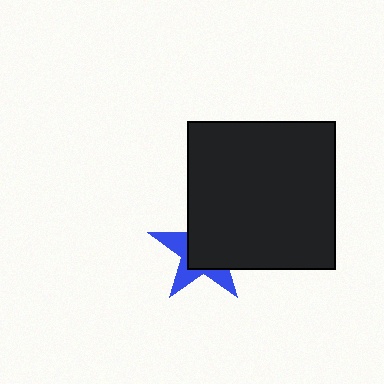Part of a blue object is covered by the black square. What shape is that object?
It is a star.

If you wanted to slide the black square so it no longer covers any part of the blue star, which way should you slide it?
Slide it toward the upper-right — that is the most direct way to separate the two shapes.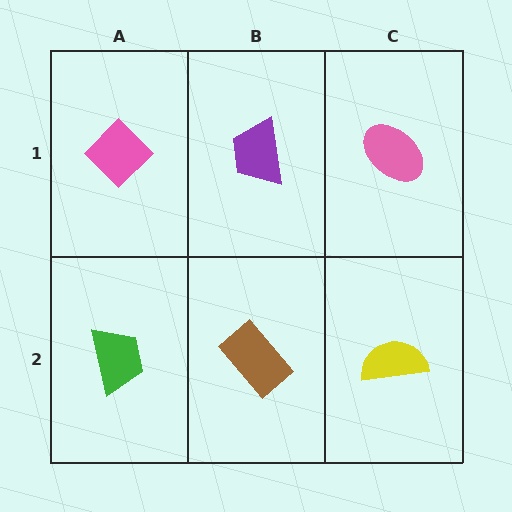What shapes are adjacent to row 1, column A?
A green trapezoid (row 2, column A), a purple trapezoid (row 1, column B).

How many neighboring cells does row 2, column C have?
2.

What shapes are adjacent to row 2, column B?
A purple trapezoid (row 1, column B), a green trapezoid (row 2, column A), a yellow semicircle (row 2, column C).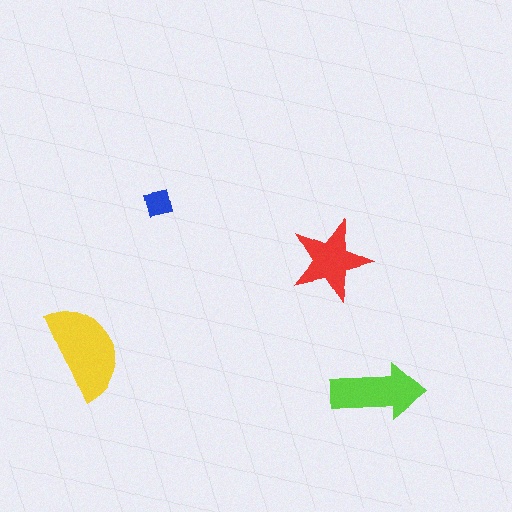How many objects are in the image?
There are 4 objects in the image.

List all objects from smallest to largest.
The blue square, the red star, the lime arrow, the yellow semicircle.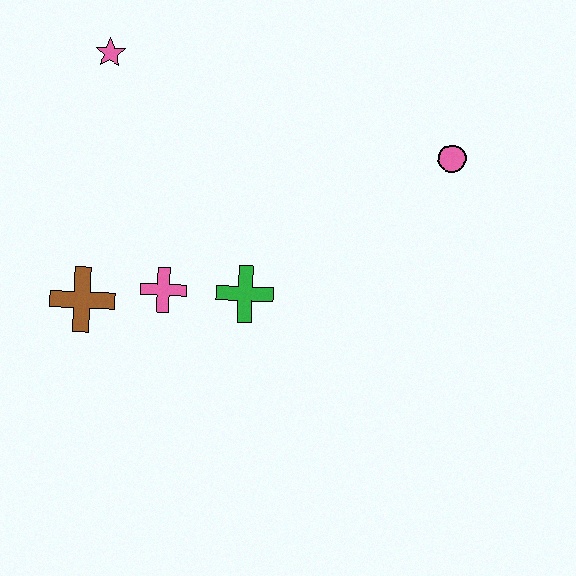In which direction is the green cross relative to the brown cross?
The green cross is to the right of the brown cross.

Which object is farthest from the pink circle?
The brown cross is farthest from the pink circle.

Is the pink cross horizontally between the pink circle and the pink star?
Yes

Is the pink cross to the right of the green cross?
No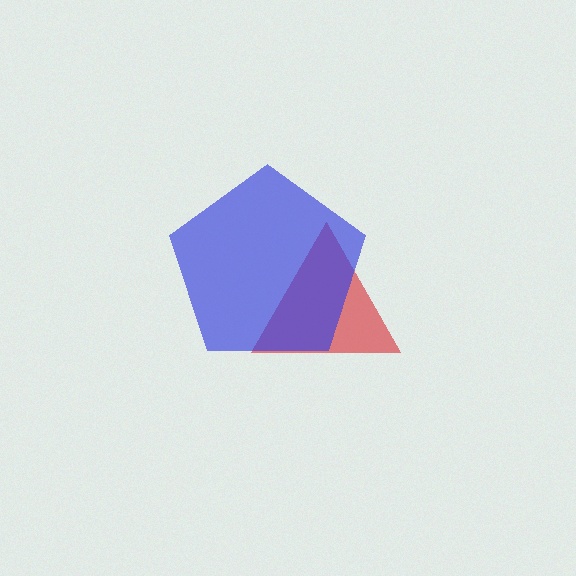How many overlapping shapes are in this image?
There are 2 overlapping shapes in the image.